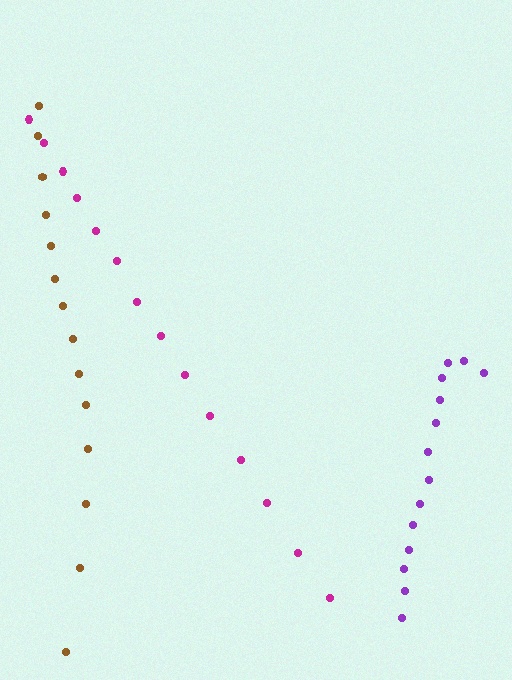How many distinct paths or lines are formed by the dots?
There are 3 distinct paths.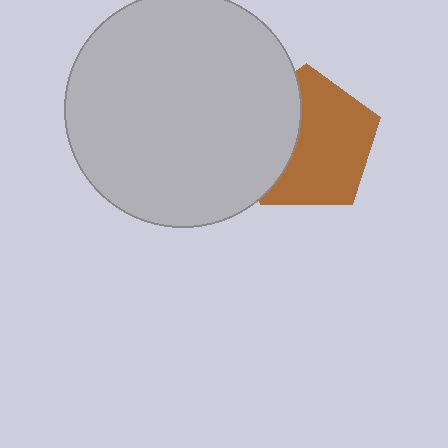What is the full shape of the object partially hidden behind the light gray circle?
The partially hidden object is a brown pentagon.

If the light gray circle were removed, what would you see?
You would see the complete brown pentagon.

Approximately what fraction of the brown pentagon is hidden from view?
Roughly 35% of the brown pentagon is hidden behind the light gray circle.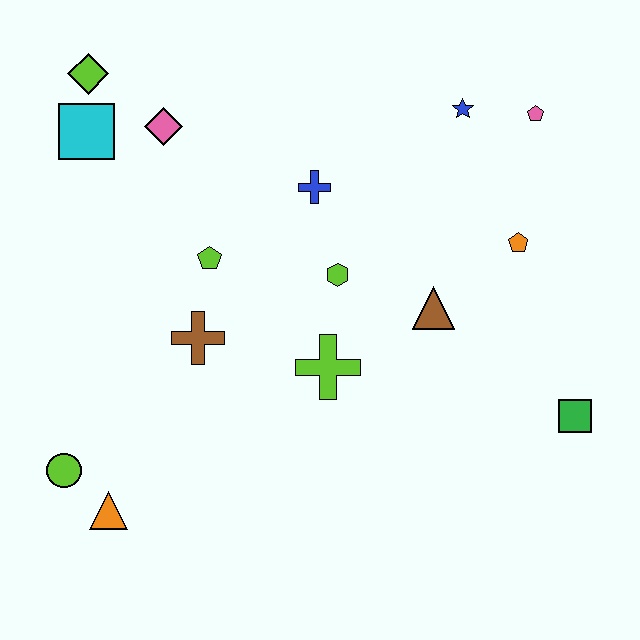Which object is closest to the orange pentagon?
The brown triangle is closest to the orange pentagon.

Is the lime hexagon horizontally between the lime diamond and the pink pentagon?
Yes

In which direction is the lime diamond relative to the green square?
The lime diamond is to the left of the green square.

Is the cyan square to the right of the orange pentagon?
No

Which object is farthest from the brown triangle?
The lime diamond is farthest from the brown triangle.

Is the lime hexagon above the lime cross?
Yes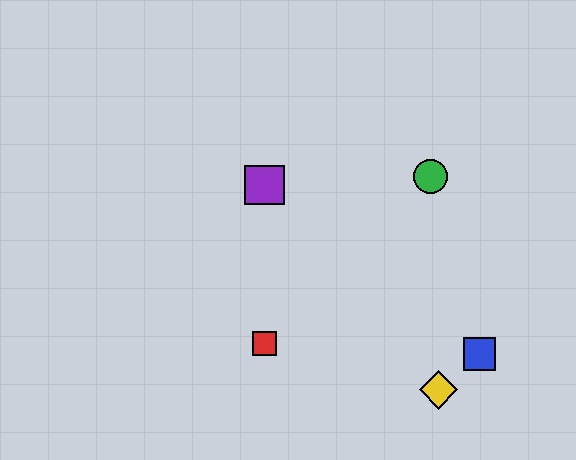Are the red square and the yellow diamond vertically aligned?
No, the red square is at x≈265 and the yellow diamond is at x≈439.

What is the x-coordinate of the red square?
The red square is at x≈265.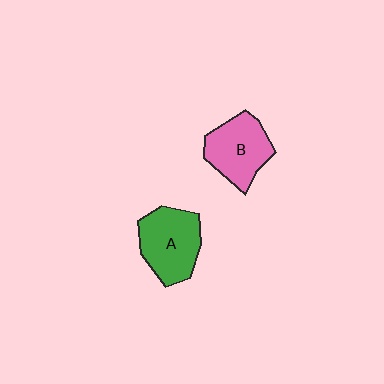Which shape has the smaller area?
Shape B (pink).